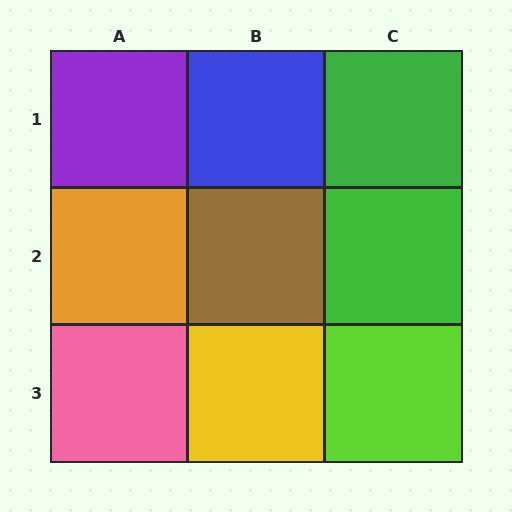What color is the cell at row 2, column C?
Green.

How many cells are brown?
1 cell is brown.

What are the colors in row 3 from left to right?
Pink, yellow, lime.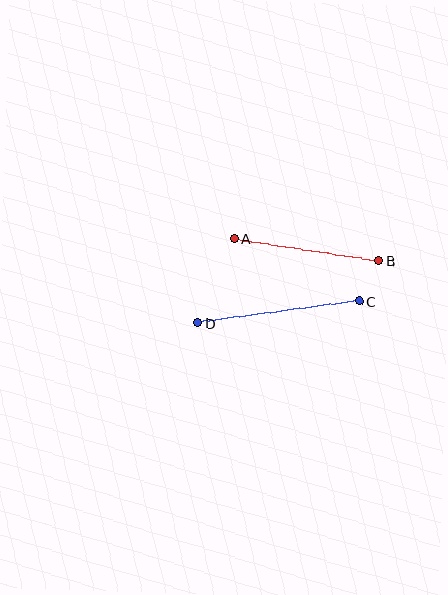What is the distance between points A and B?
The distance is approximately 147 pixels.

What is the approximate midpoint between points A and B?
The midpoint is at approximately (307, 250) pixels.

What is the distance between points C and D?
The distance is approximately 163 pixels.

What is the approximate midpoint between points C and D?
The midpoint is at approximately (279, 312) pixels.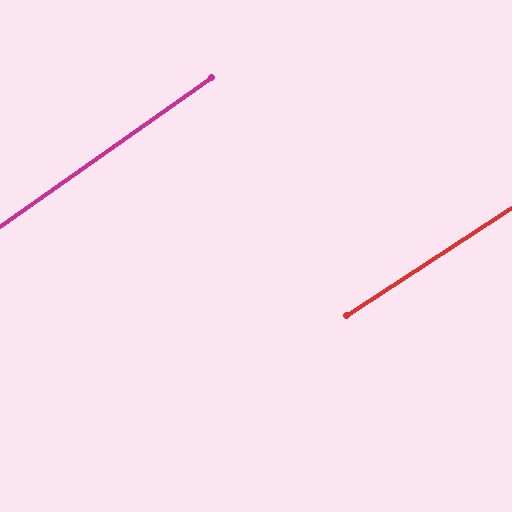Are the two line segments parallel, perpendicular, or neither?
Parallel — their directions differ by only 2.0°.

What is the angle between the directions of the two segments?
Approximately 2 degrees.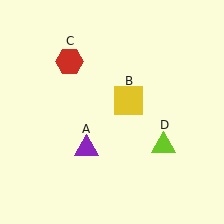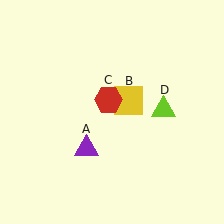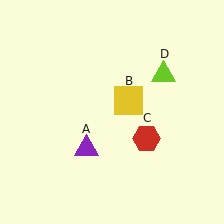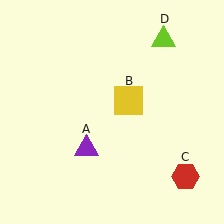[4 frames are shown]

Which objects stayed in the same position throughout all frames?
Purple triangle (object A) and yellow square (object B) remained stationary.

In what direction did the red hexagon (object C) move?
The red hexagon (object C) moved down and to the right.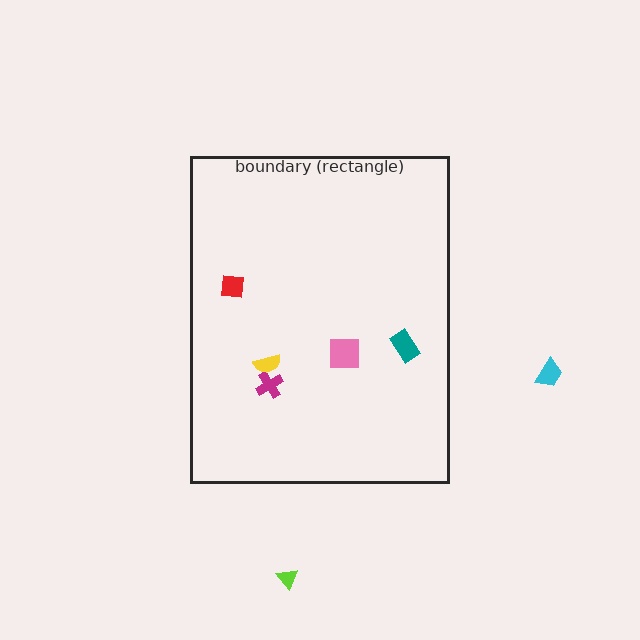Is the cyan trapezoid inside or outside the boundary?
Outside.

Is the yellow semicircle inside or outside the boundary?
Inside.